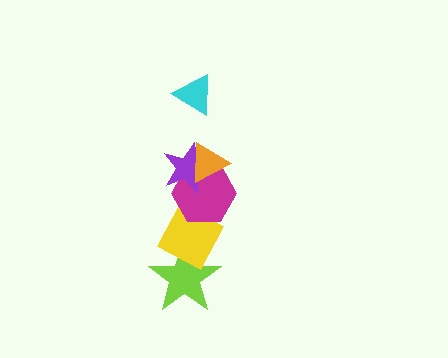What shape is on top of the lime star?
The yellow diamond is on top of the lime star.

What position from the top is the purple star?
The purple star is 3rd from the top.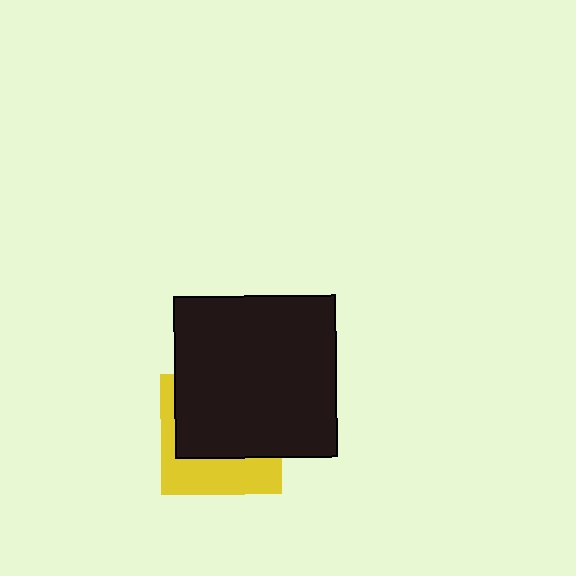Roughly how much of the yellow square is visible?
A small part of it is visible (roughly 38%).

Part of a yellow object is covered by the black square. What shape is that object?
It is a square.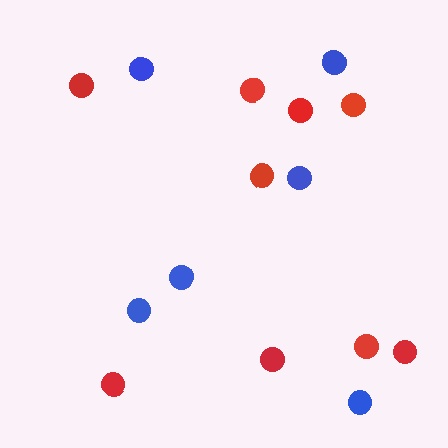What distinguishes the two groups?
There are 2 groups: one group of red circles (9) and one group of blue circles (6).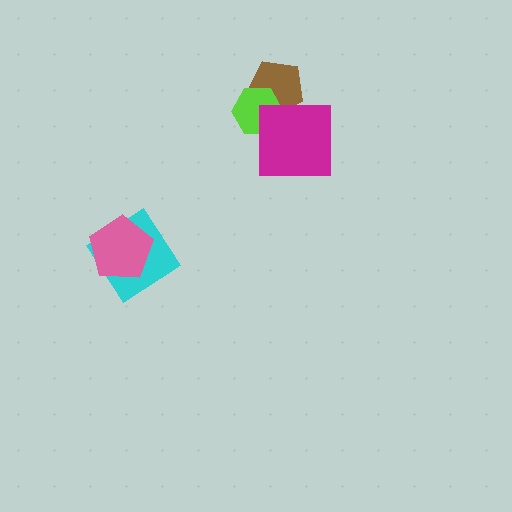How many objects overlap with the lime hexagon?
2 objects overlap with the lime hexagon.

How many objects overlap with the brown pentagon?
2 objects overlap with the brown pentagon.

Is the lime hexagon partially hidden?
Yes, it is partially covered by another shape.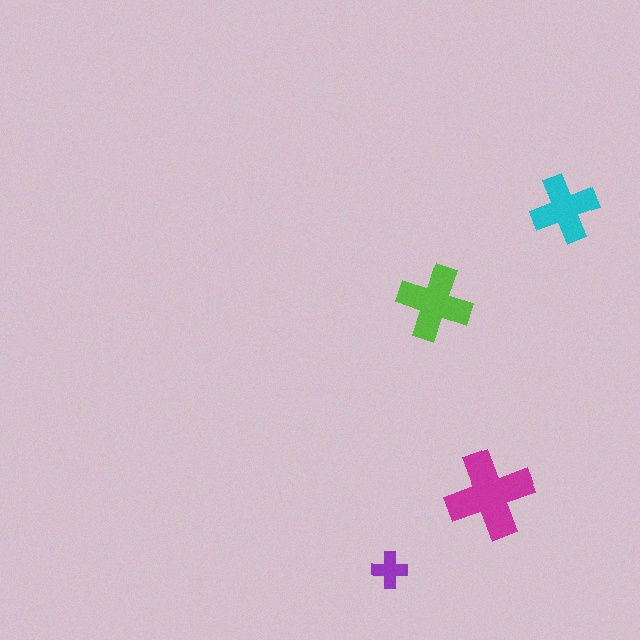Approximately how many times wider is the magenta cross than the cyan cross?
About 1.5 times wider.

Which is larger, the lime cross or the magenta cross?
The magenta one.